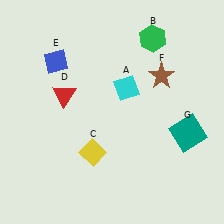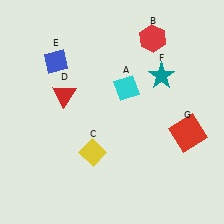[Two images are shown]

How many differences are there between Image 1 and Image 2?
There are 3 differences between the two images.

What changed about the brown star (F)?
In Image 1, F is brown. In Image 2, it changed to teal.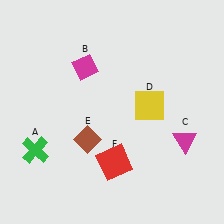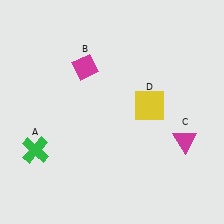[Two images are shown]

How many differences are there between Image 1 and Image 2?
There are 2 differences between the two images.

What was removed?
The brown diamond (E), the red square (F) were removed in Image 2.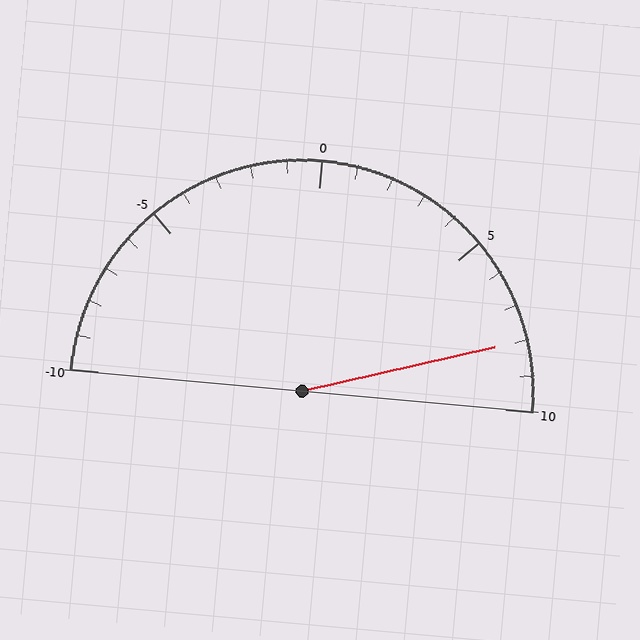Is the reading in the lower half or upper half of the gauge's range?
The reading is in the upper half of the range (-10 to 10).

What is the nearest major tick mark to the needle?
The nearest major tick mark is 10.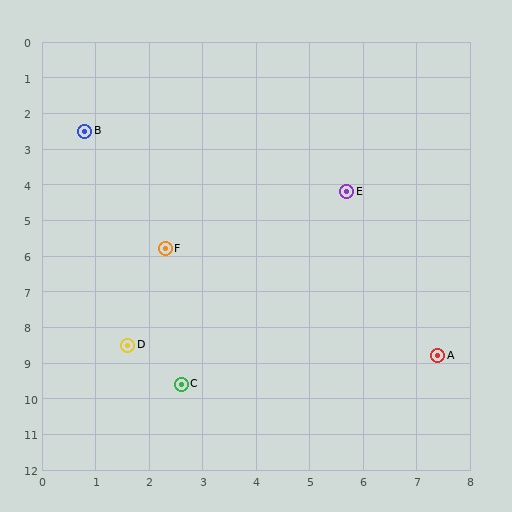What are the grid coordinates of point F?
Point F is at approximately (2.3, 5.8).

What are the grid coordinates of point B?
Point B is at approximately (0.8, 2.5).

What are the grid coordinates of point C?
Point C is at approximately (2.6, 9.6).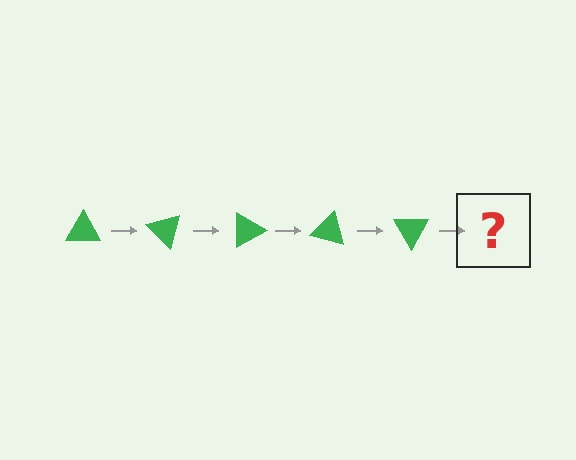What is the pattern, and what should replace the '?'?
The pattern is that the triangle rotates 45 degrees each step. The '?' should be a green triangle rotated 225 degrees.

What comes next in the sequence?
The next element should be a green triangle rotated 225 degrees.